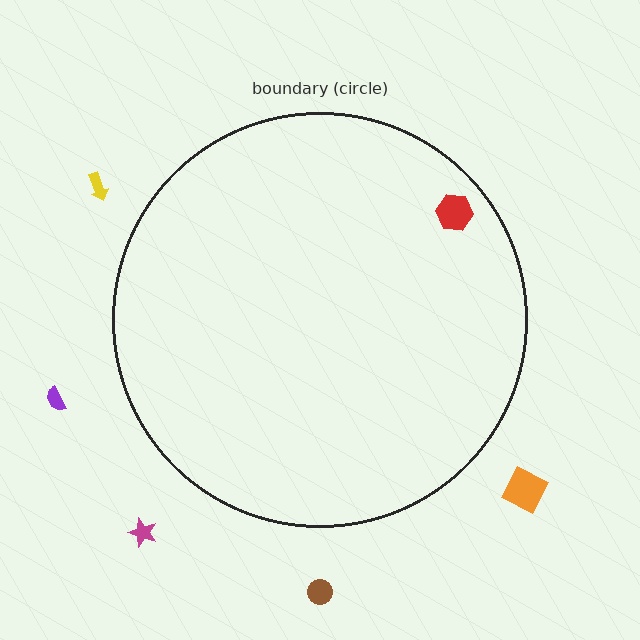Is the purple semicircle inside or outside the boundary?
Outside.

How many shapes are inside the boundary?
1 inside, 5 outside.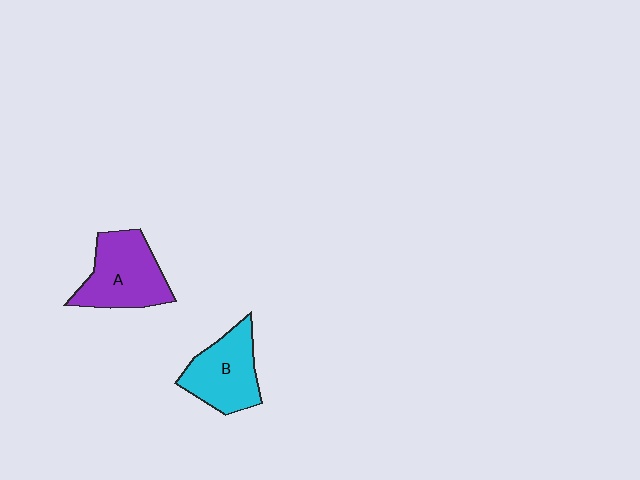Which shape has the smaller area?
Shape B (cyan).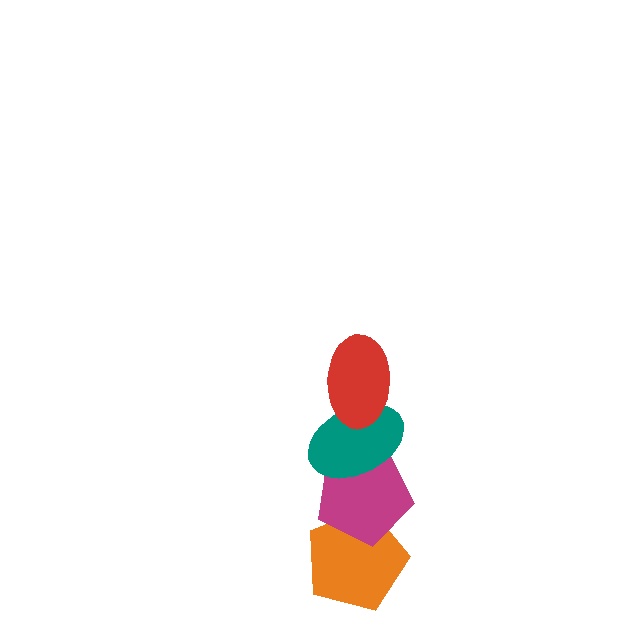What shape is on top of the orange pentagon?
The magenta pentagon is on top of the orange pentagon.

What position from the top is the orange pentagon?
The orange pentagon is 4th from the top.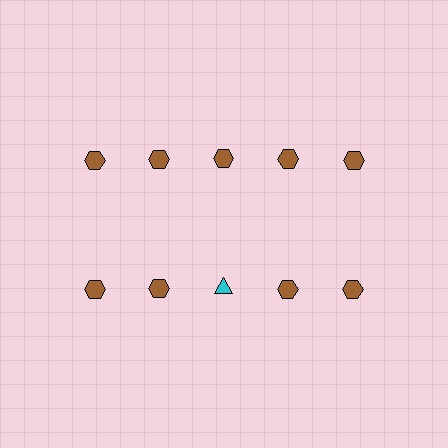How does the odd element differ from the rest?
It differs in both color (cyan instead of brown) and shape (triangle instead of hexagon).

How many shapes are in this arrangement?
There are 10 shapes arranged in a grid pattern.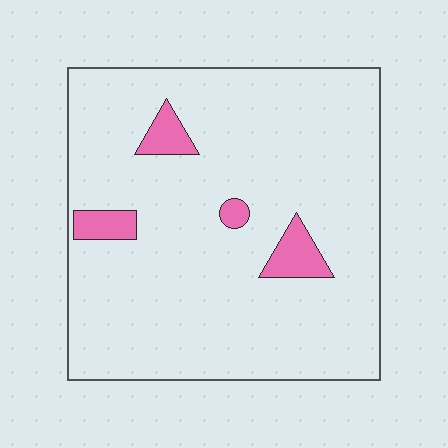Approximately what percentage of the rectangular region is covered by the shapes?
Approximately 5%.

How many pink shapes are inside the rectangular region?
4.